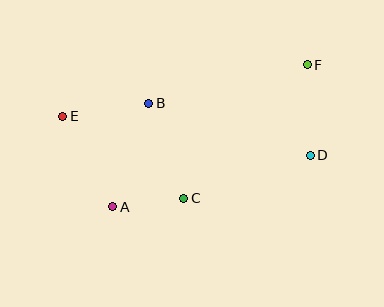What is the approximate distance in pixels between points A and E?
The distance between A and E is approximately 103 pixels.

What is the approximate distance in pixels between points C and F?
The distance between C and F is approximately 182 pixels.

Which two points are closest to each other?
Points A and C are closest to each other.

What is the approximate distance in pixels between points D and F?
The distance between D and F is approximately 90 pixels.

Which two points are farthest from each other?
Points D and E are farthest from each other.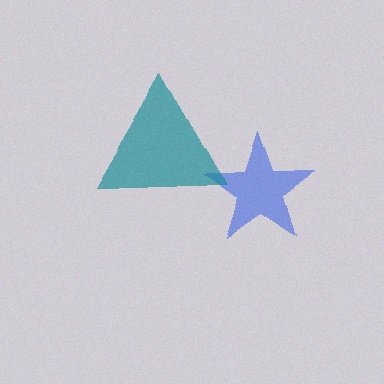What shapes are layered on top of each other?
The layered shapes are: a blue star, a teal triangle.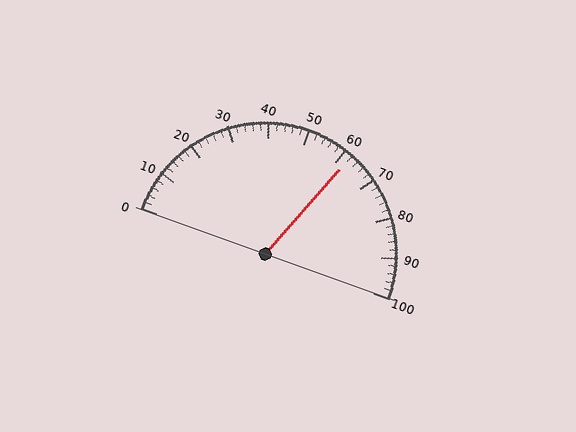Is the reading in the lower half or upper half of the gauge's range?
The reading is in the upper half of the range (0 to 100).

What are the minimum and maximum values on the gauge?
The gauge ranges from 0 to 100.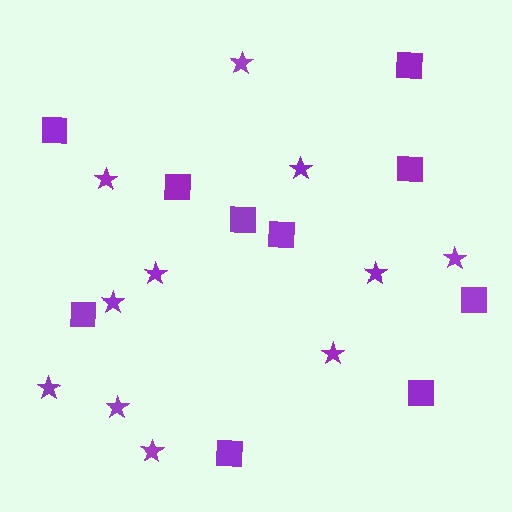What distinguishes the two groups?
There are 2 groups: one group of squares (10) and one group of stars (11).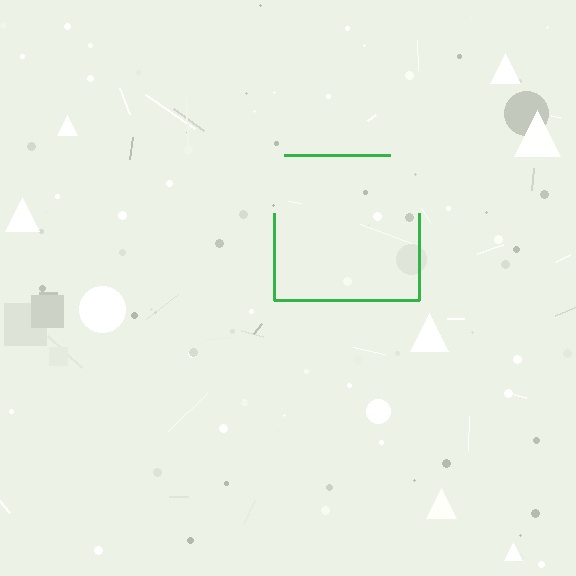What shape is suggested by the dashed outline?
The dashed outline suggests a square.